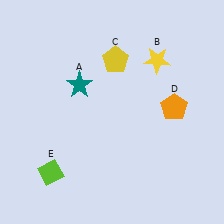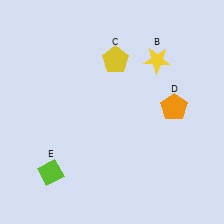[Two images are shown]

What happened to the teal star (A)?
The teal star (A) was removed in Image 2. It was in the top-left area of Image 1.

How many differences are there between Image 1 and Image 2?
There is 1 difference between the two images.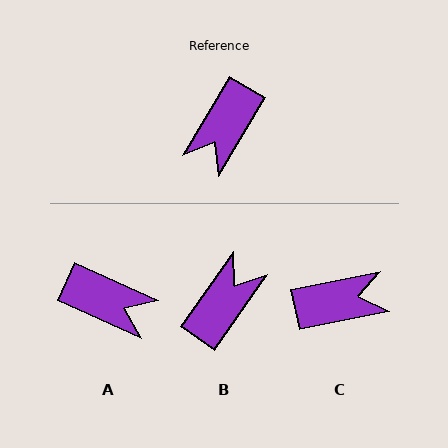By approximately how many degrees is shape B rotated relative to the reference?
Approximately 176 degrees counter-clockwise.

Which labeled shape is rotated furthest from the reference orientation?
B, about 176 degrees away.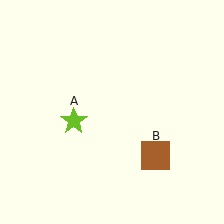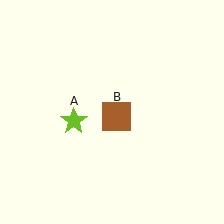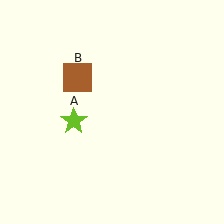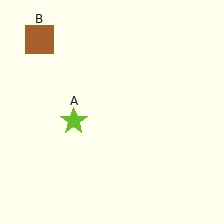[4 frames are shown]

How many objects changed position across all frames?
1 object changed position: brown square (object B).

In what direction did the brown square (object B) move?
The brown square (object B) moved up and to the left.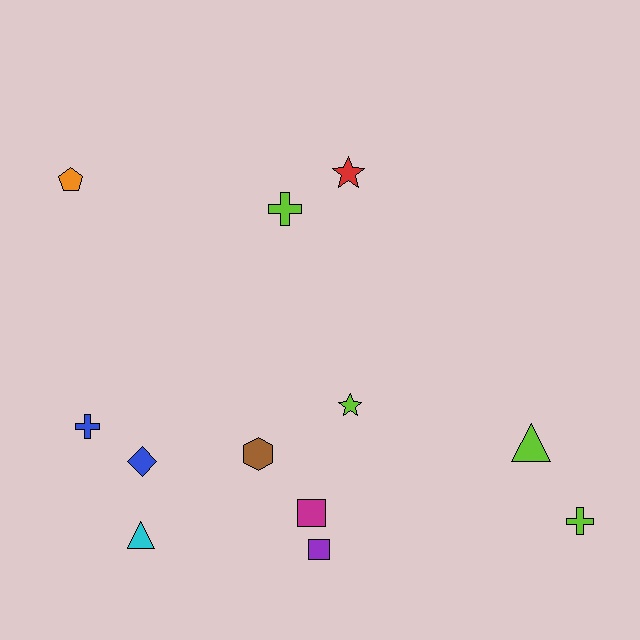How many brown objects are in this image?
There is 1 brown object.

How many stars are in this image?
There are 2 stars.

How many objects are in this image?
There are 12 objects.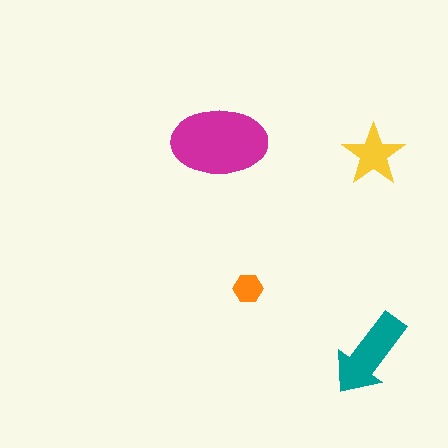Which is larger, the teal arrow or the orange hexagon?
The teal arrow.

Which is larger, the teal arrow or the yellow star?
The teal arrow.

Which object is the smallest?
The orange hexagon.